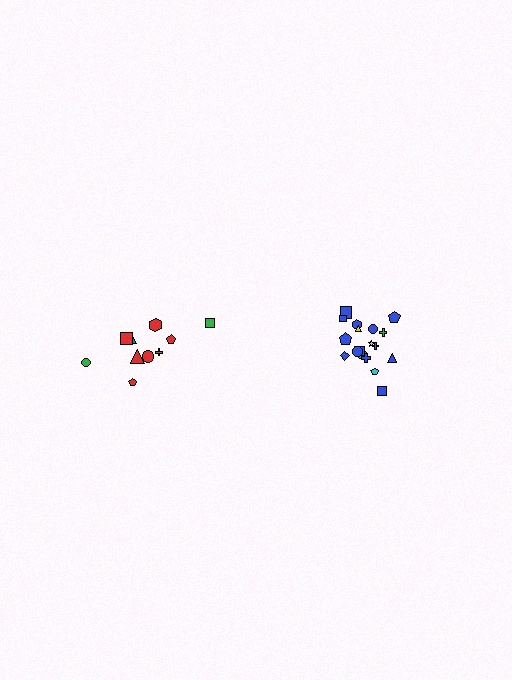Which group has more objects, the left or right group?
The right group.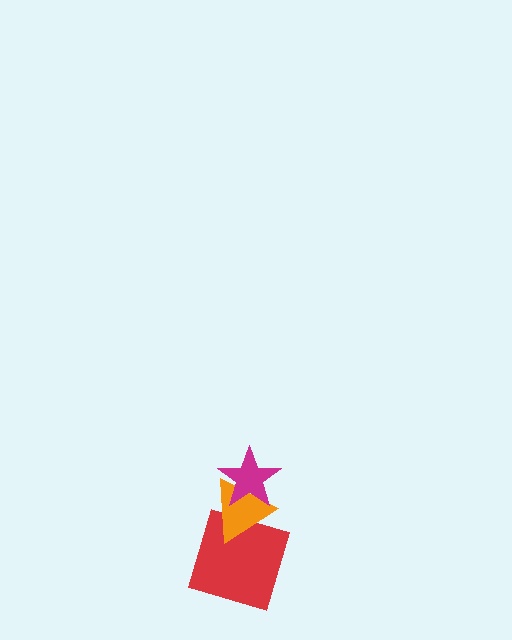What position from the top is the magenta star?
The magenta star is 1st from the top.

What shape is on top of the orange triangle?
The magenta star is on top of the orange triangle.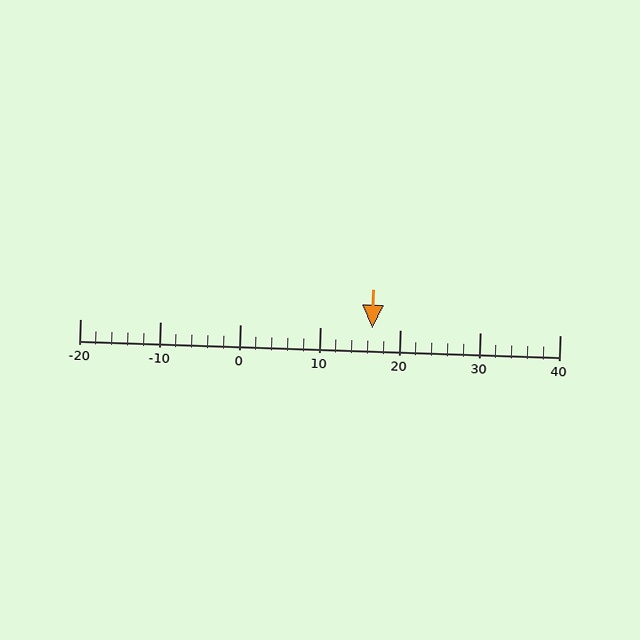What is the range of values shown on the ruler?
The ruler shows values from -20 to 40.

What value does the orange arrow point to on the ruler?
The orange arrow points to approximately 17.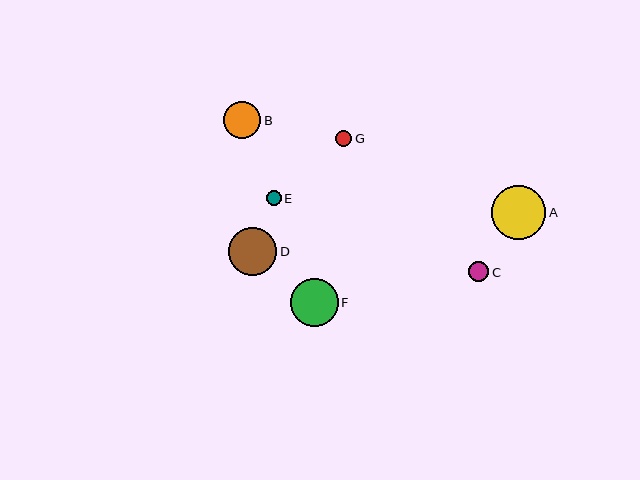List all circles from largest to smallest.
From largest to smallest: A, D, F, B, C, G, E.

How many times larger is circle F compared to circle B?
Circle F is approximately 1.3 times the size of circle B.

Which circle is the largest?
Circle A is the largest with a size of approximately 54 pixels.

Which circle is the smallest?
Circle E is the smallest with a size of approximately 15 pixels.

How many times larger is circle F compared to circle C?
Circle F is approximately 2.4 times the size of circle C.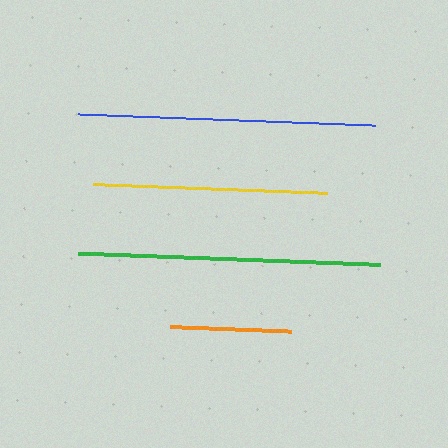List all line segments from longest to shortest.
From longest to shortest: green, blue, yellow, orange.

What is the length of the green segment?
The green segment is approximately 302 pixels long.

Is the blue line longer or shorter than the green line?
The green line is longer than the blue line.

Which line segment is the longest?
The green line is the longest at approximately 302 pixels.